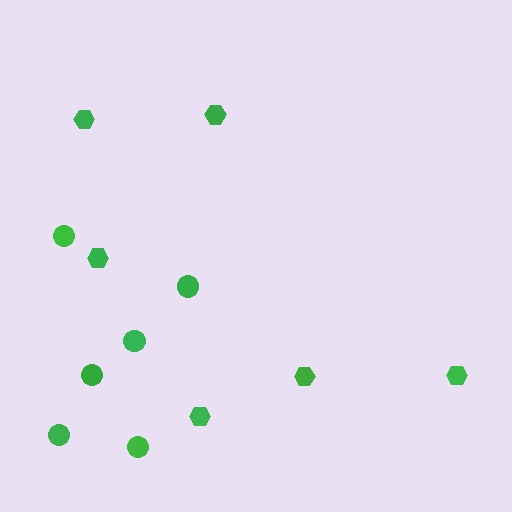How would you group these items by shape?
There are 2 groups: one group of hexagons (6) and one group of circles (6).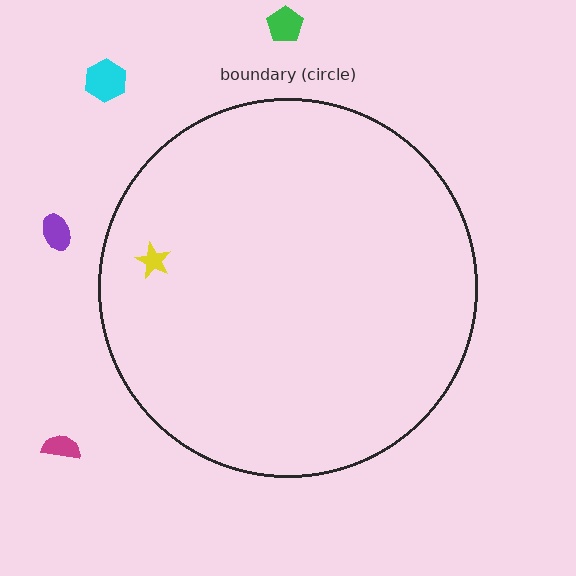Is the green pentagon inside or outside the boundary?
Outside.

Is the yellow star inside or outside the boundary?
Inside.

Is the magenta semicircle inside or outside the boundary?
Outside.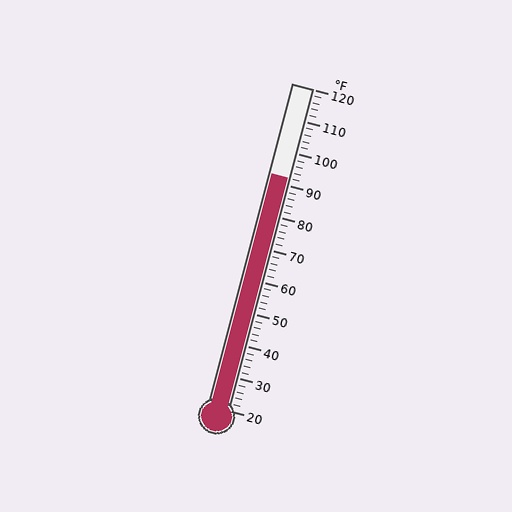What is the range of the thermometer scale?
The thermometer scale ranges from 20°F to 120°F.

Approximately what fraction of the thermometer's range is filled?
The thermometer is filled to approximately 70% of its range.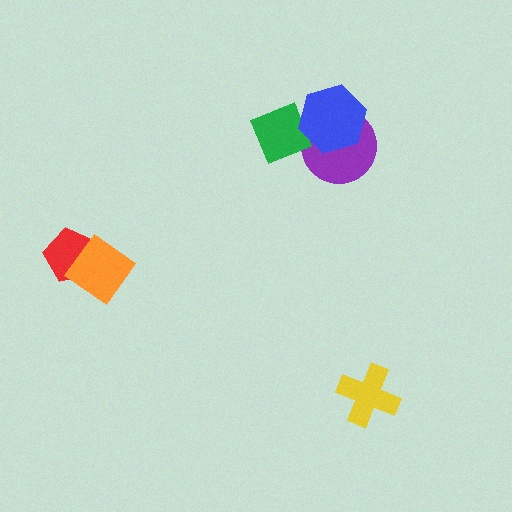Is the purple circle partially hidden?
Yes, it is partially covered by another shape.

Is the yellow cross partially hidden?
No, no other shape covers it.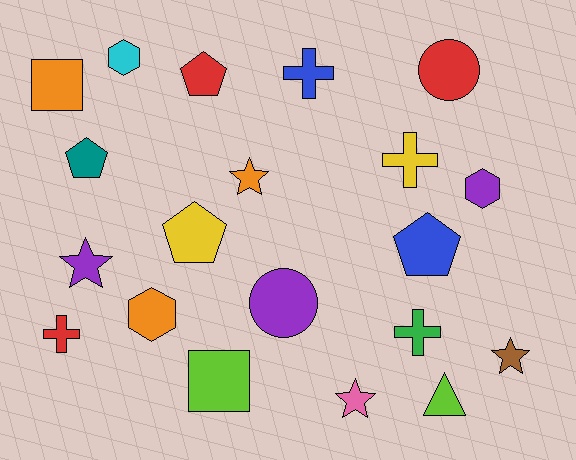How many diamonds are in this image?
There are no diamonds.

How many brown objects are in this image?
There is 1 brown object.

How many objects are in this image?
There are 20 objects.